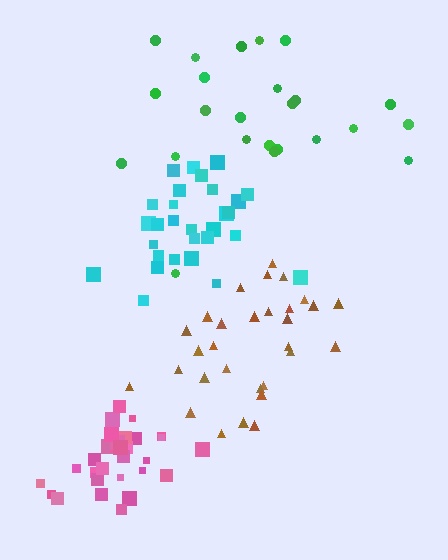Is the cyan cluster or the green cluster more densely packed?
Cyan.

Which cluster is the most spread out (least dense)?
Green.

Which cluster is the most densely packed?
Pink.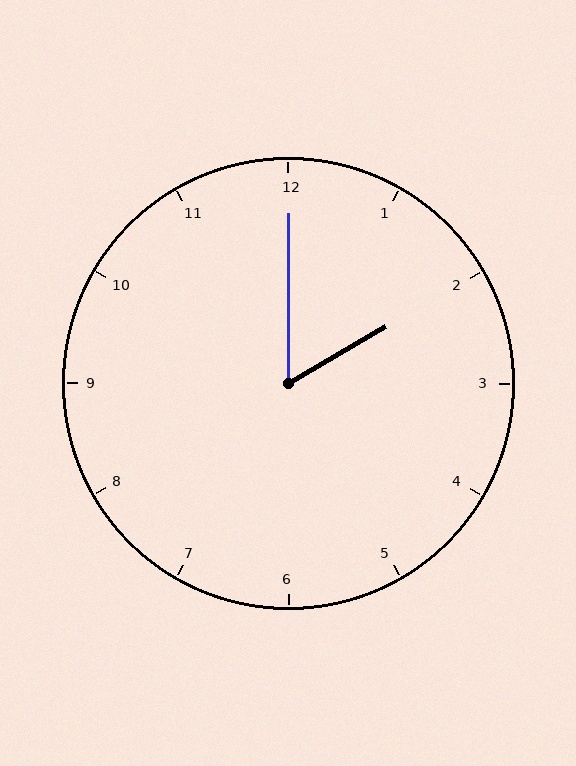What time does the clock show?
2:00.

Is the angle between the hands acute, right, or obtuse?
It is acute.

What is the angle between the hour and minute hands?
Approximately 60 degrees.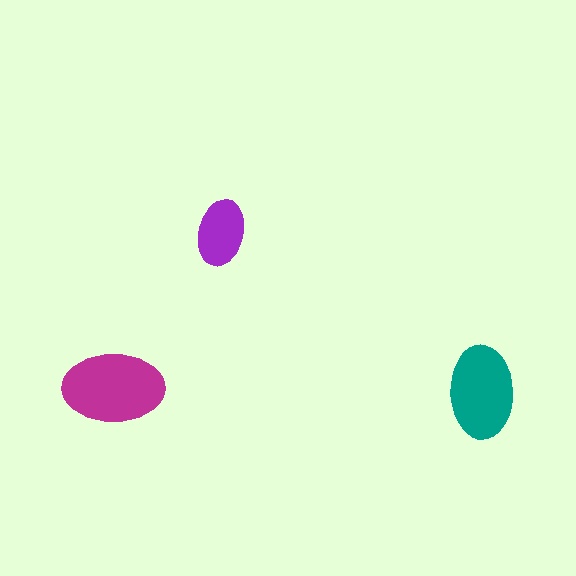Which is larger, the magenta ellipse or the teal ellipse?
The magenta one.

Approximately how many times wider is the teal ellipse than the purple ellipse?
About 1.5 times wider.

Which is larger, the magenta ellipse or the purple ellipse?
The magenta one.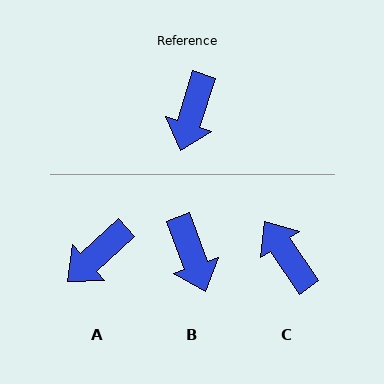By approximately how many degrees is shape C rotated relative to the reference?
Approximately 128 degrees clockwise.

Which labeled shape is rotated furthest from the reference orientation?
C, about 128 degrees away.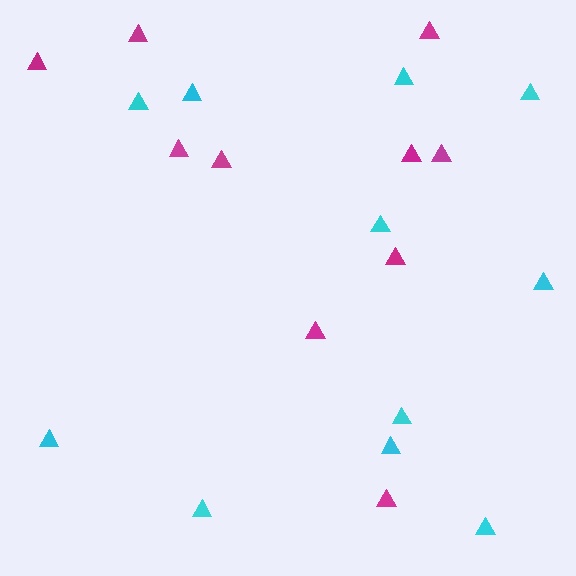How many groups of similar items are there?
There are 2 groups: one group of magenta triangles (10) and one group of cyan triangles (11).